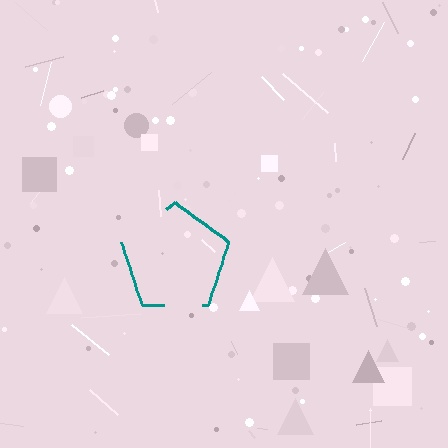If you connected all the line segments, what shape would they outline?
They would outline a pentagon.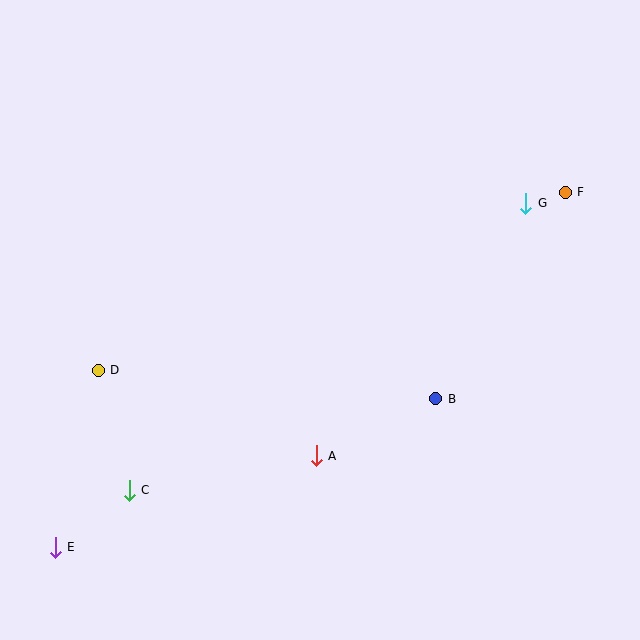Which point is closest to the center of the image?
Point A at (316, 456) is closest to the center.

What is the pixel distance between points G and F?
The distance between G and F is 41 pixels.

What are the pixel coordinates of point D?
Point D is at (98, 370).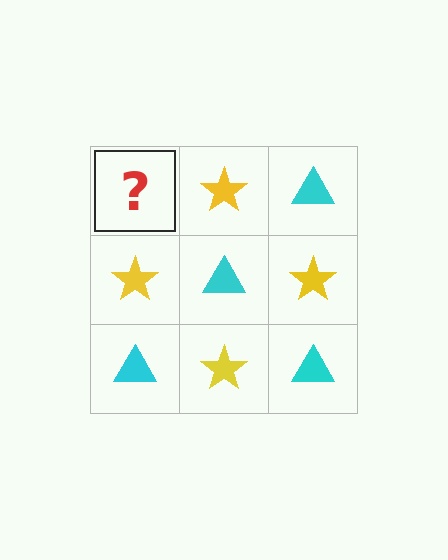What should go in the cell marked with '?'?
The missing cell should contain a cyan triangle.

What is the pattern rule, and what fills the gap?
The rule is that it alternates cyan triangle and yellow star in a checkerboard pattern. The gap should be filled with a cyan triangle.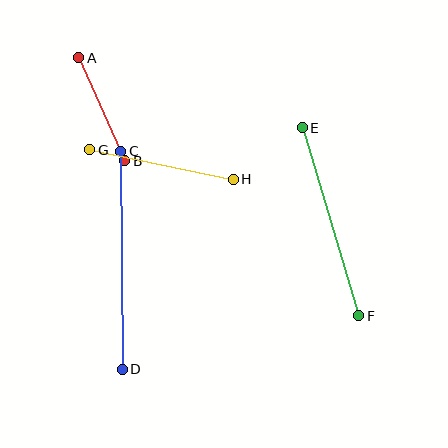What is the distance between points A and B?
The distance is approximately 113 pixels.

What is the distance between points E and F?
The distance is approximately 196 pixels.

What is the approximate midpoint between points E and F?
The midpoint is at approximately (331, 222) pixels.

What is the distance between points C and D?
The distance is approximately 218 pixels.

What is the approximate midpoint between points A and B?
The midpoint is at approximately (102, 109) pixels.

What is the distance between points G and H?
The distance is approximately 147 pixels.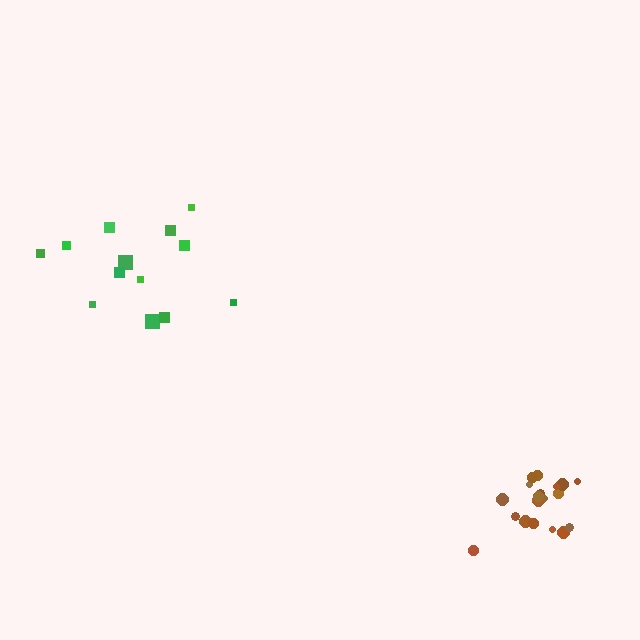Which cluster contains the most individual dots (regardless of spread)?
Brown (19).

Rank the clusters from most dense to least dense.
brown, green.